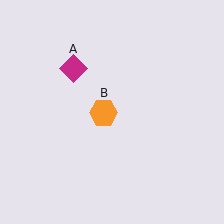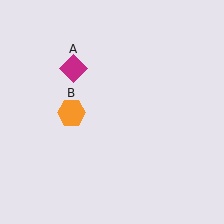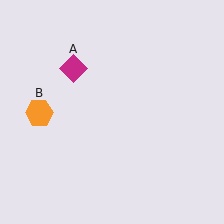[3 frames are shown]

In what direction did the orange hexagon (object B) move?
The orange hexagon (object B) moved left.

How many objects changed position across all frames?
1 object changed position: orange hexagon (object B).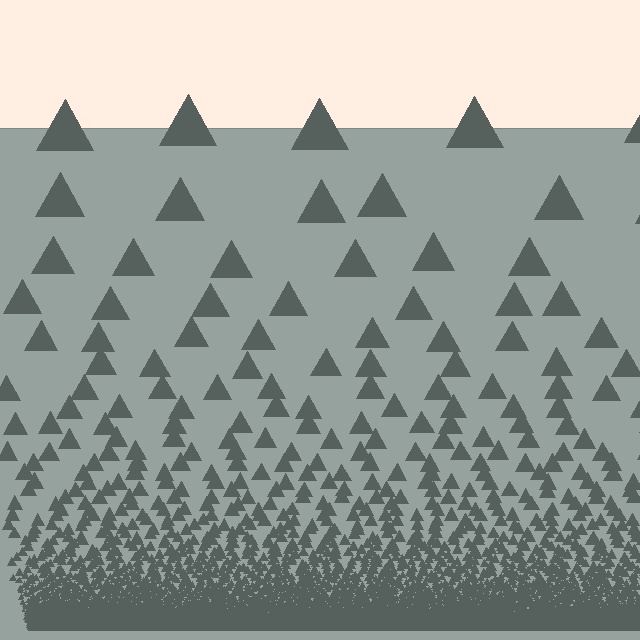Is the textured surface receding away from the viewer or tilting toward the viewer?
The surface appears to tilt toward the viewer. Texture elements get larger and sparser toward the top.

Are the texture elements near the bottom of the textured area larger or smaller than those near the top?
Smaller. The gradient is inverted — elements near the bottom are smaller and denser.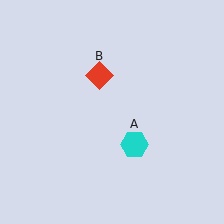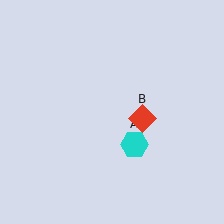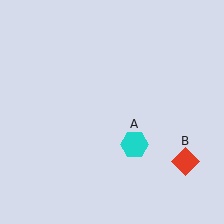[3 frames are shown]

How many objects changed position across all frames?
1 object changed position: red diamond (object B).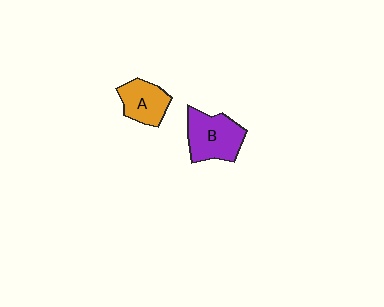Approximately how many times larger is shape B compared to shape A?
Approximately 1.4 times.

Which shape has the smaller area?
Shape A (orange).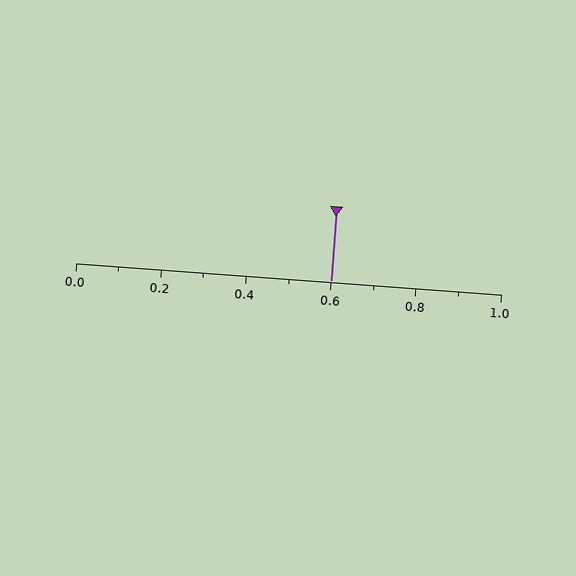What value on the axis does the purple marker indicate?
The marker indicates approximately 0.6.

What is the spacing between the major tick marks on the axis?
The major ticks are spaced 0.2 apart.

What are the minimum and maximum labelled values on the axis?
The axis runs from 0.0 to 1.0.